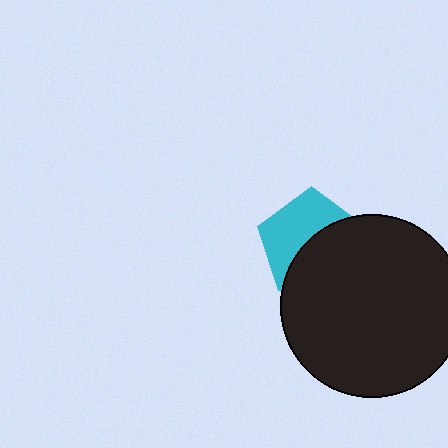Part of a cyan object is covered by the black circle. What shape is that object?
It is a pentagon.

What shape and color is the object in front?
The object in front is a black circle.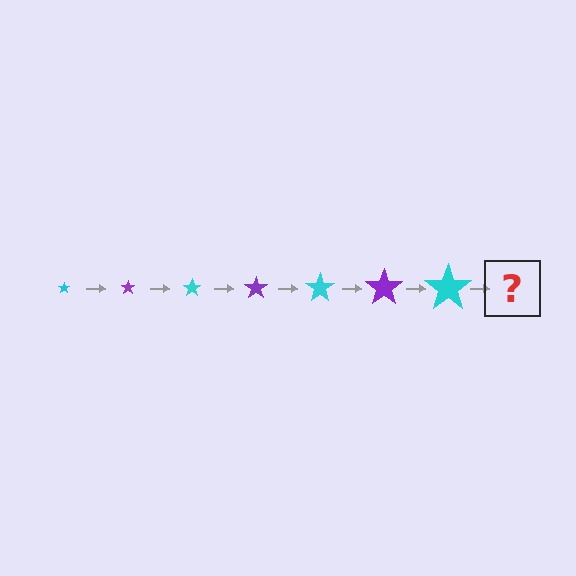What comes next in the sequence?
The next element should be a purple star, larger than the previous one.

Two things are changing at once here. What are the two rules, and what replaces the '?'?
The two rules are that the star grows larger each step and the color cycles through cyan and purple. The '?' should be a purple star, larger than the previous one.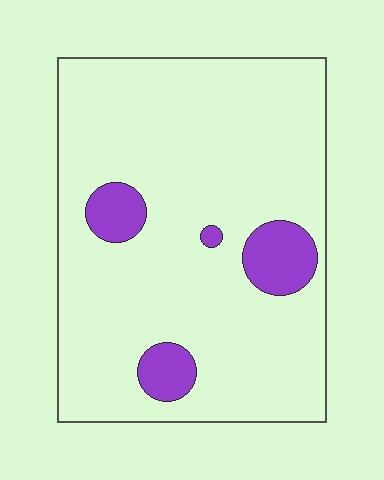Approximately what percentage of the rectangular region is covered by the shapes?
Approximately 10%.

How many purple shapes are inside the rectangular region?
4.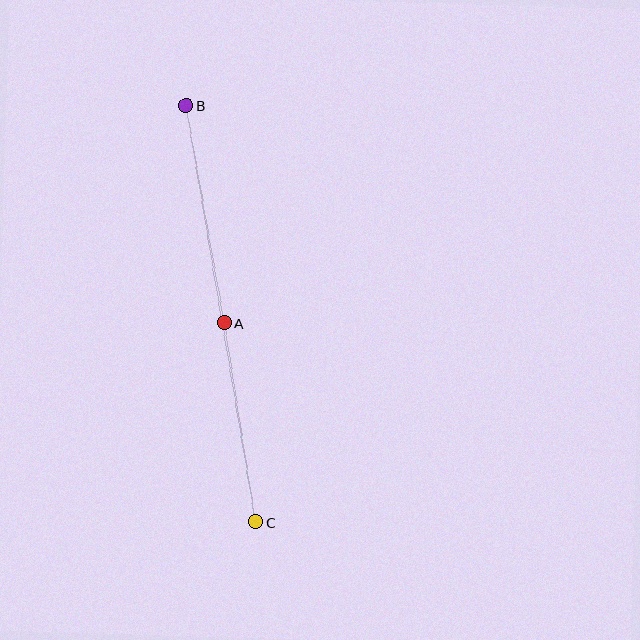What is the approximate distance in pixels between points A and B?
The distance between A and B is approximately 220 pixels.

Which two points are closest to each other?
Points A and C are closest to each other.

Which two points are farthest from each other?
Points B and C are farthest from each other.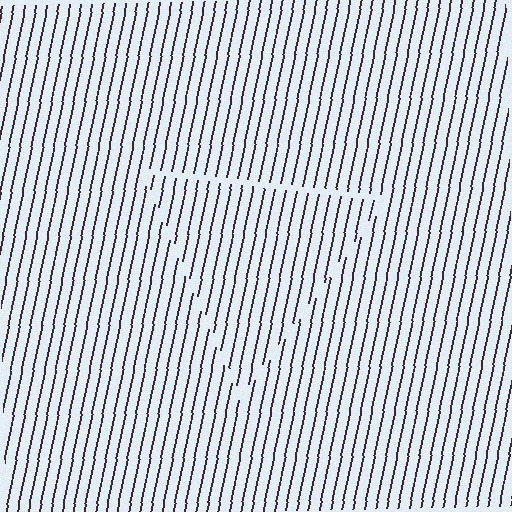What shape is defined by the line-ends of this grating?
An illusory triangle. The interior of the shape contains the same grating, shifted by half a period — the contour is defined by the phase discontinuity where line-ends from the inner and outer gratings abut.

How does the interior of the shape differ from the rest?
The interior of the shape contains the same grating, shifted by half a period — the contour is defined by the phase discontinuity where line-ends from the inner and outer gratings abut.